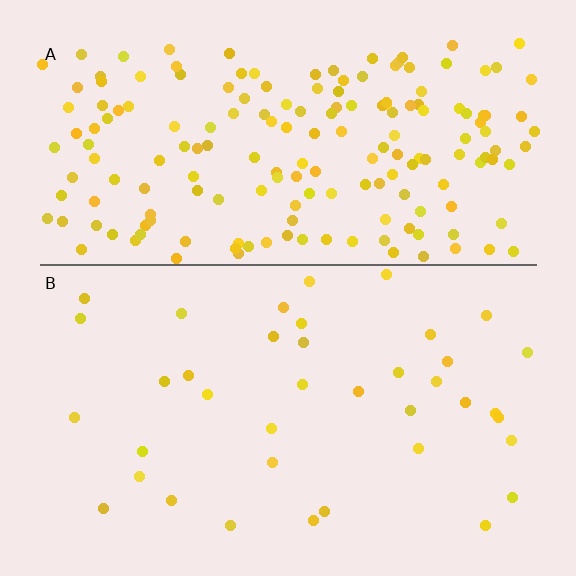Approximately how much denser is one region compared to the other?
Approximately 4.8× — region A over region B.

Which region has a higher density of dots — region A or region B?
A (the top).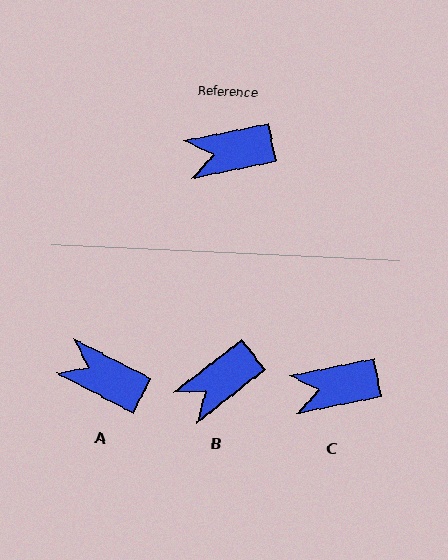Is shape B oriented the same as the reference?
No, it is off by about 27 degrees.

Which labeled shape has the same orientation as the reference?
C.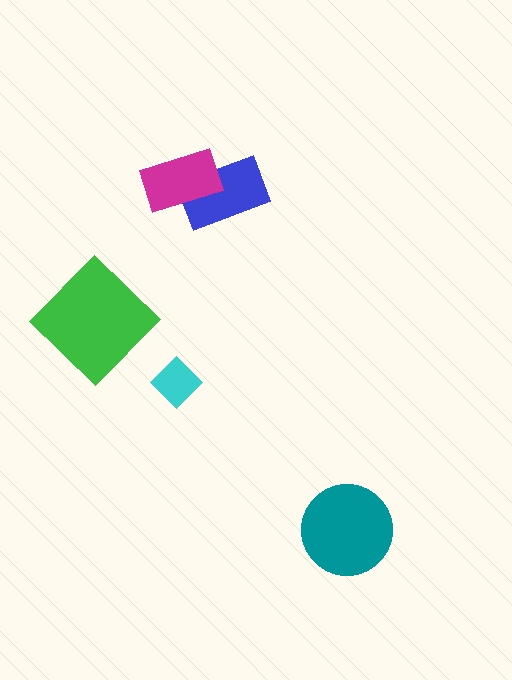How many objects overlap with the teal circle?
0 objects overlap with the teal circle.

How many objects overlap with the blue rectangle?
1 object overlaps with the blue rectangle.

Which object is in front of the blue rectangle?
The magenta rectangle is in front of the blue rectangle.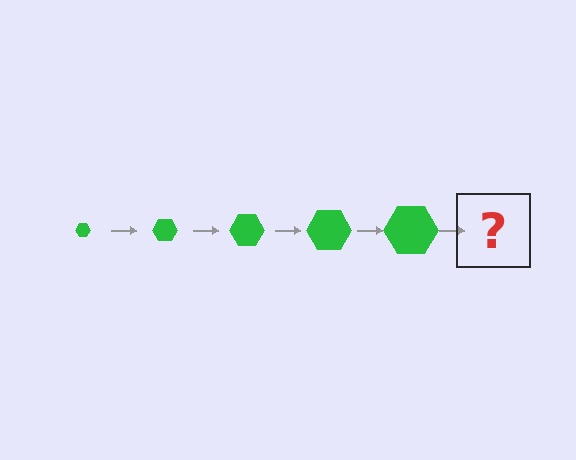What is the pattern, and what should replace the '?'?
The pattern is that the hexagon gets progressively larger each step. The '?' should be a green hexagon, larger than the previous one.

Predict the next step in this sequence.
The next step is a green hexagon, larger than the previous one.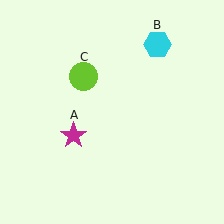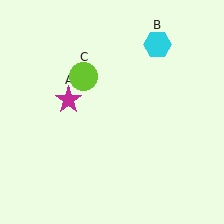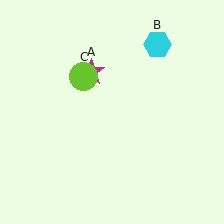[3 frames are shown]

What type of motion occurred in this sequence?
The magenta star (object A) rotated clockwise around the center of the scene.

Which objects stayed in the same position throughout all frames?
Cyan hexagon (object B) and lime circle (object C) remained stationary.